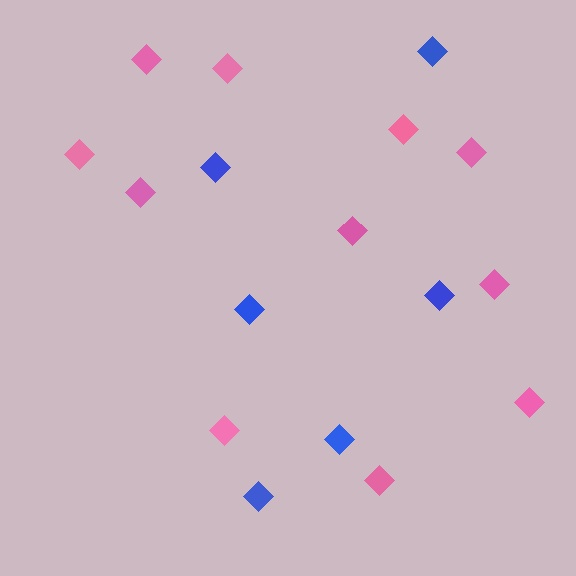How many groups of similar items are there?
There are 2 groups: one group of blue diamonds (6) and one group of pink diamonds (11).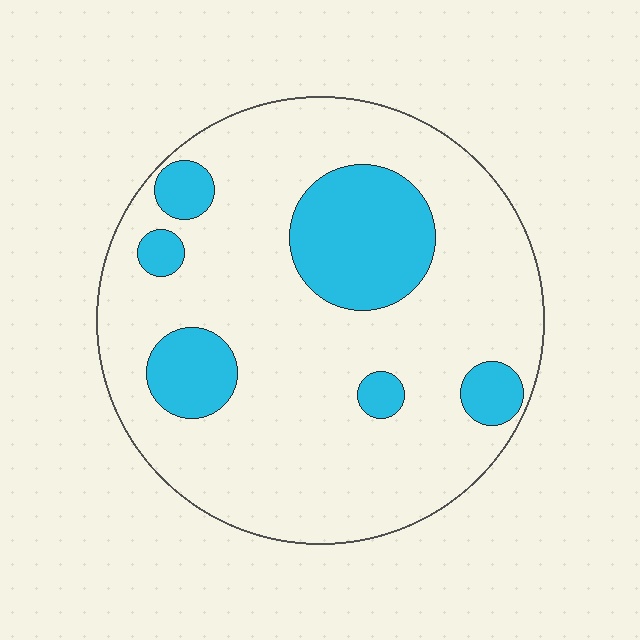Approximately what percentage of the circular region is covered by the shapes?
Approximately 20%.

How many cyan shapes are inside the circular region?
6.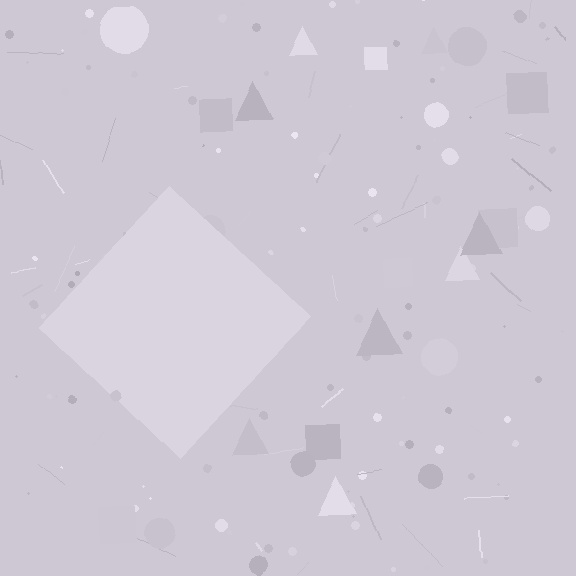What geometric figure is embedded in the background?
A diamond is embedded in the background.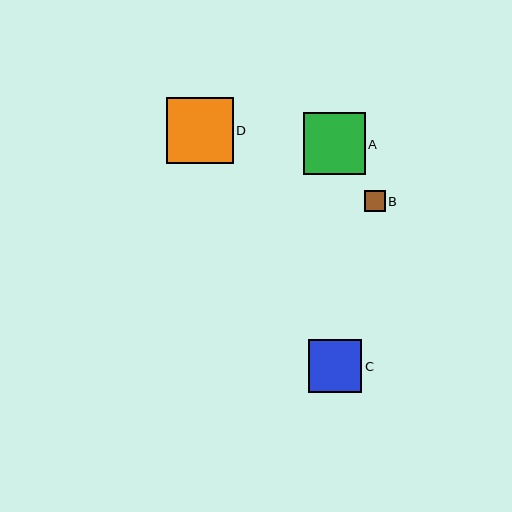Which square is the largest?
Square D is the largest with a size of approximately 66 pixels.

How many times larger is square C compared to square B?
Square C is approximately 2.6 times the size of square B.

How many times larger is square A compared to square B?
Square A is approximately 3.0 times the size of square B.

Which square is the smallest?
Square B is the smallest with a size of approximately 21 pixels.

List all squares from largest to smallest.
From largest to smallest: D, A, C, B.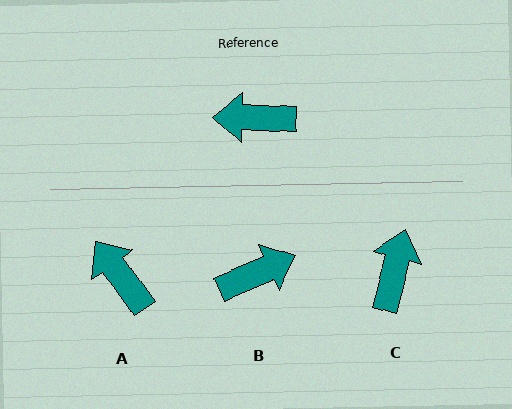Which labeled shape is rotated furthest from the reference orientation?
B, about 154 degrees away.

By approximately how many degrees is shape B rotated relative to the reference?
Approximately 154 degrees clockwise.